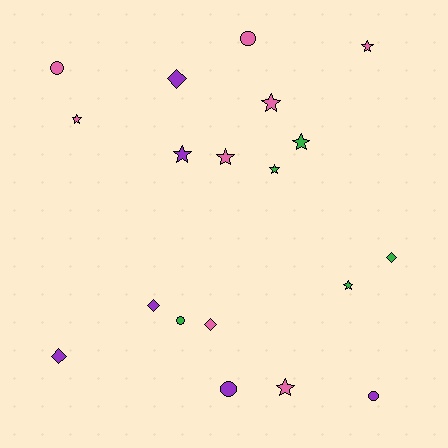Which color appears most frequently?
Pink, with 8 objects.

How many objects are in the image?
There are 19 objects.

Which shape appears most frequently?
Star, with 9 objects.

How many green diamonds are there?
There is 1 green diamond.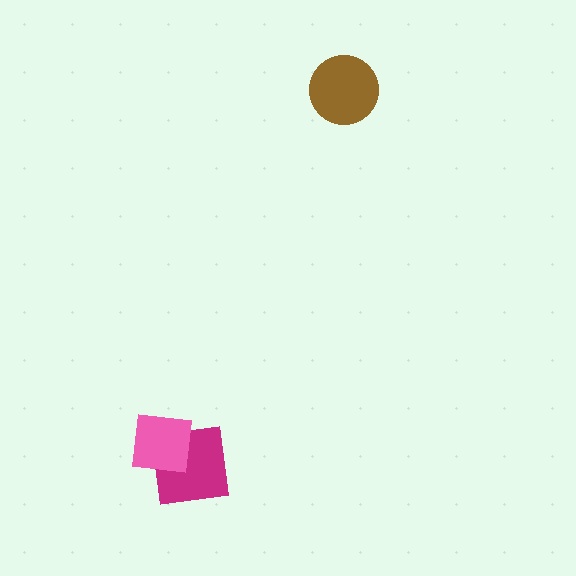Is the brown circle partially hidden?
No, no other shape covers it.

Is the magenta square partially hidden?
Yes, it is partially covered by another shape.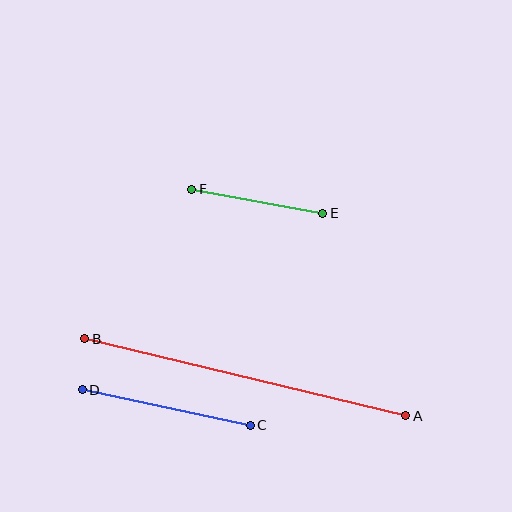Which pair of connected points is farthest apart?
Points A and B are farthest apart.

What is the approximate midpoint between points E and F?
The midpoint is at approximately (257, 201) pixels.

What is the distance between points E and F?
The distance is approximately 134 pixels.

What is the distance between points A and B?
The distance is approximately 330 pixels.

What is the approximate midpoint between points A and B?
The midpoint is at approximately (245, 377) pixels.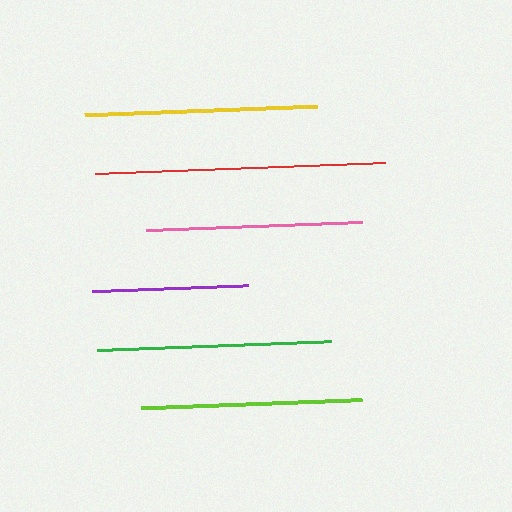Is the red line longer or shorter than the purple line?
The red line is longer than the purple line.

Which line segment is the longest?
The red line is the longest at approximately 291 pixels.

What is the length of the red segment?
The red segment is approximately 291 pixels long.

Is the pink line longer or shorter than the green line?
The green line is longer than the pink line.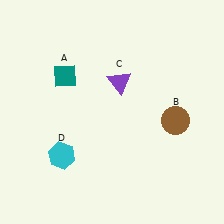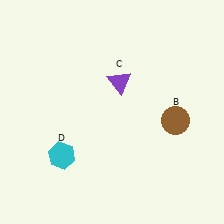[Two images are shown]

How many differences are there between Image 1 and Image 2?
There is 1 difference between the two images.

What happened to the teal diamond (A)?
The teal diamond (A) was removed in Image 2. It was in the top-left area of Image 1.